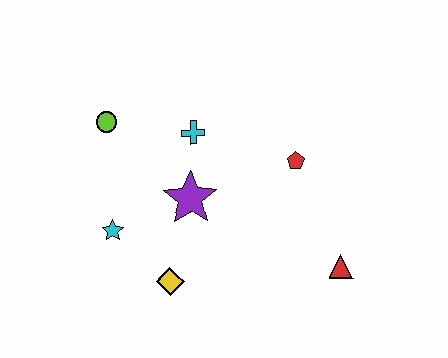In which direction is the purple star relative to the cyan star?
The purple star is to the right of the cyan star.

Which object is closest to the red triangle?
The red pentagon is closest to the red triangle.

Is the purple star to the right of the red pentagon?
No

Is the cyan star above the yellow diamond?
Yes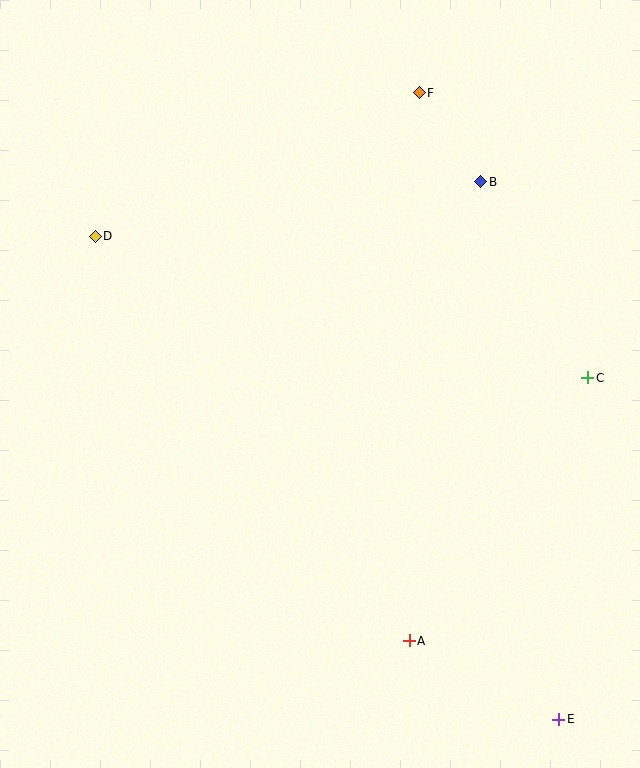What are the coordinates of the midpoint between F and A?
The midpoint between F and A is at (414, 367).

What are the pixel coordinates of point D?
Point D is at (95, 236).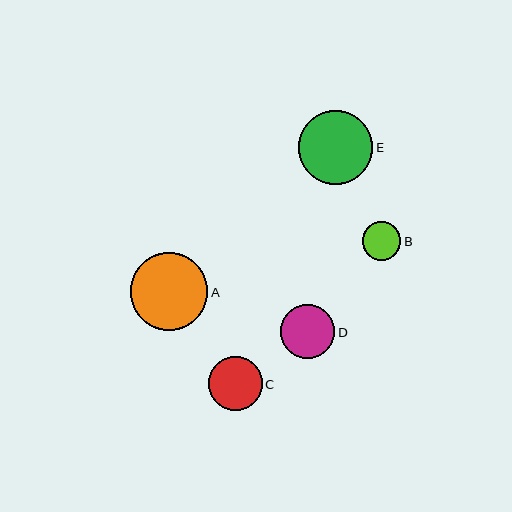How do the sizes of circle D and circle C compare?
Circle D and circle C are approximately the same size.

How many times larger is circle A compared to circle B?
Circle A is approximately 2.0 times the size of circle B.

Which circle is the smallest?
Circle B is the smallest with a size of approximately 38 pixels.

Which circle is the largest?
Circle A is the largest with a size of approximately 78 pixels.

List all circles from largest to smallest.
From largest to smallest: A, E, D, C, B.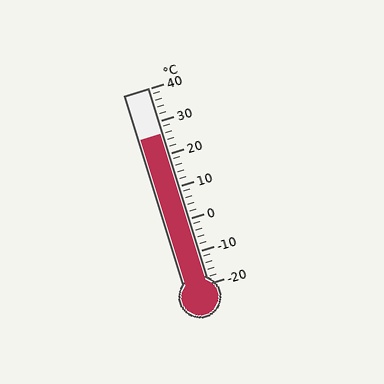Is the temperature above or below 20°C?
The temperature is above 20°C.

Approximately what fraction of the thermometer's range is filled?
The thermometer is filled to approximately 75% of its range.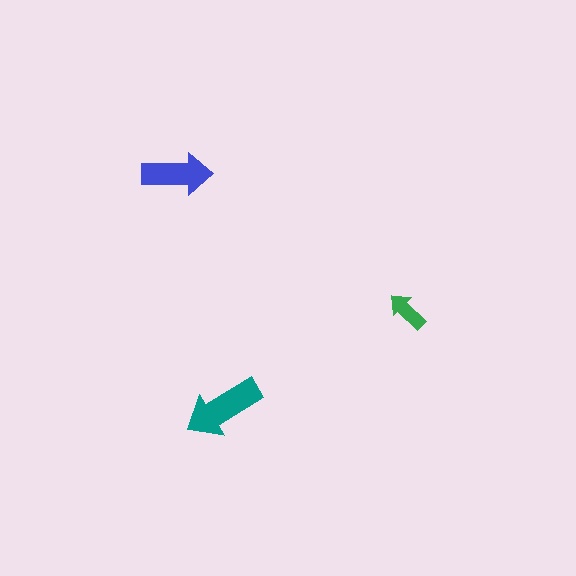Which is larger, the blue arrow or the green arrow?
The blue one.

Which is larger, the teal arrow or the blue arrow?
The teal one.